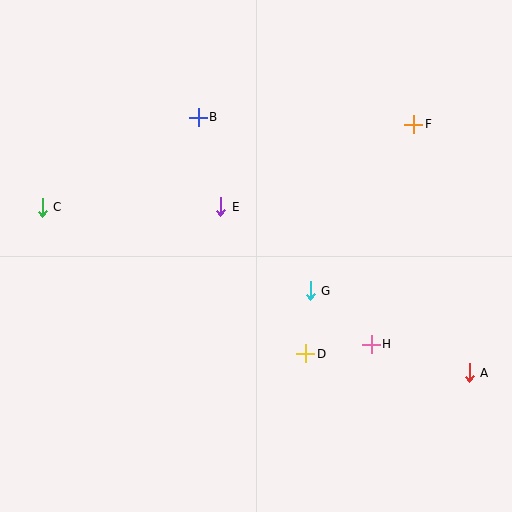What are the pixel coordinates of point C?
Point C is at (42, 207).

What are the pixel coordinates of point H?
Point H is at (371, 344).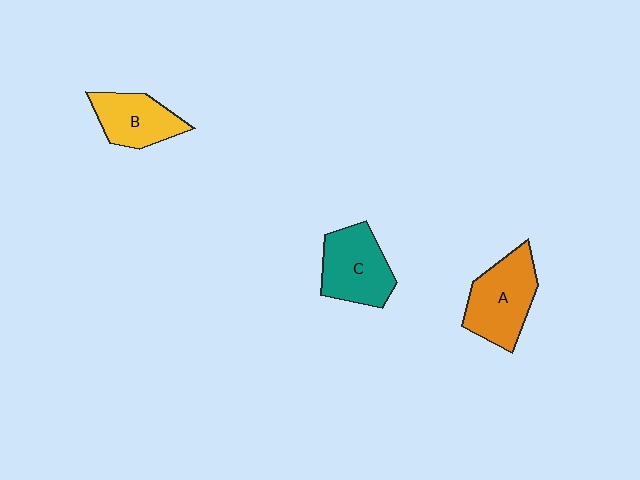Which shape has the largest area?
Shape A (orange).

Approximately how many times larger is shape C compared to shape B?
Approximately 1.2 times.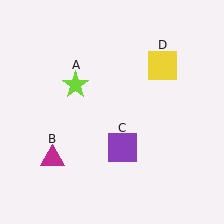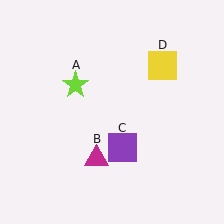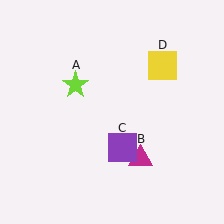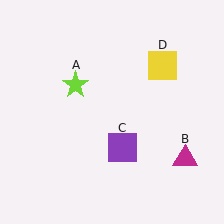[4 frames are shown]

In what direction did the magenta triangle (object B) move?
The magenta triangle (object B) moved right.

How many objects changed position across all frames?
1 object changed position: magenta triangle (object B).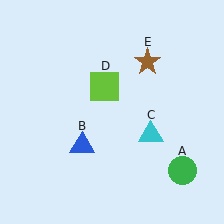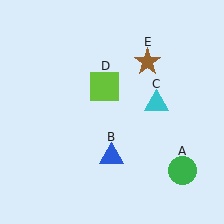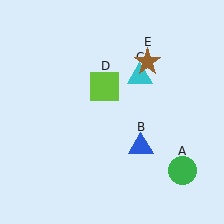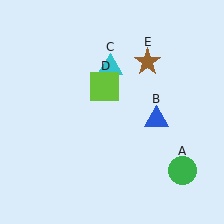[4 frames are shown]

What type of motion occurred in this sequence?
The blue triangle (object B), cyan triangle (object C) rotated counterclockwise around the center of the scene.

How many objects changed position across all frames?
2 objects changed position: blue triangle (object B), cyan triangle (object C).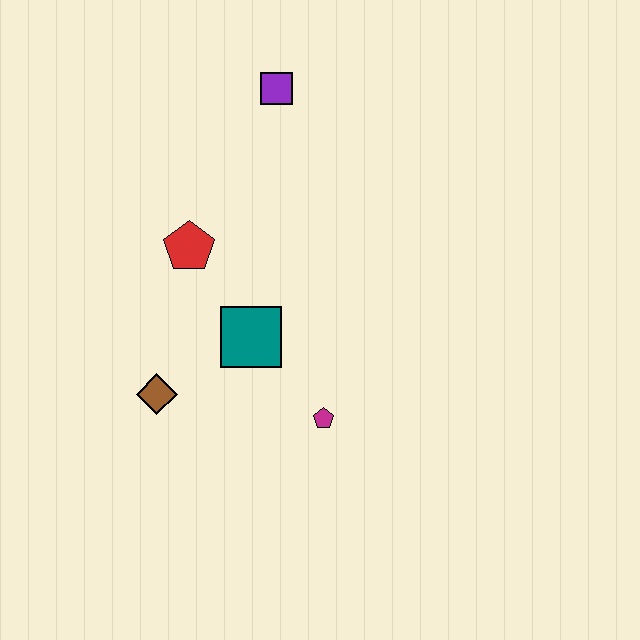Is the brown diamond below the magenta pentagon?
No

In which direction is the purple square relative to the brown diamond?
The purple square is above the brown diamond.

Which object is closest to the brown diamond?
The teal square is closest to the brown diamond.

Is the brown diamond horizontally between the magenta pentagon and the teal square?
No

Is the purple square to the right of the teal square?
Yes